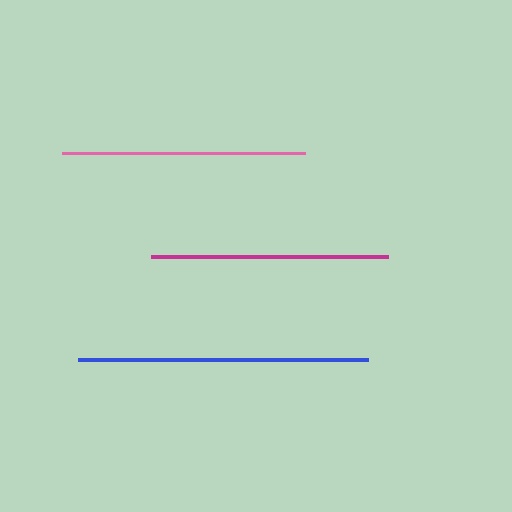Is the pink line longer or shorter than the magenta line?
The pink line is longer than the magenta line.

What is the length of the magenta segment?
The magenta segment is approximately 237 pixels long.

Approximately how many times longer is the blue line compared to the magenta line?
The blue line is approximately 1.2 times the length of the magenta line.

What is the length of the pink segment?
The pink segment is approximately 243 pixels long.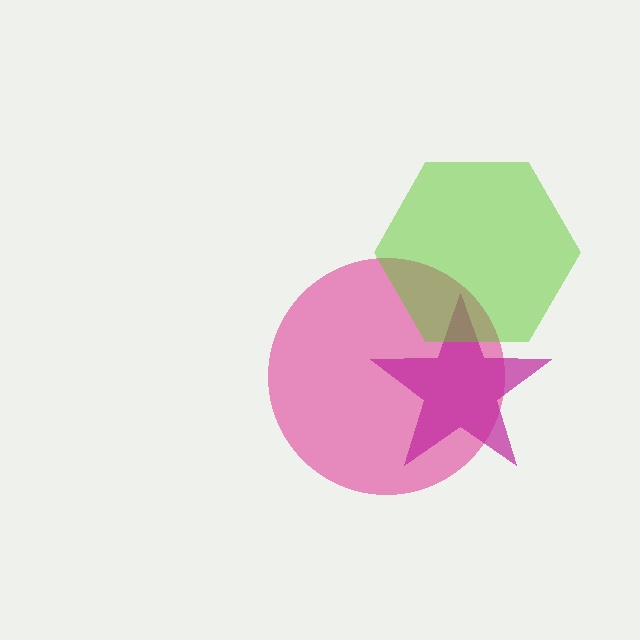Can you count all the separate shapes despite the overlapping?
Yes, there are 3 separate shapes.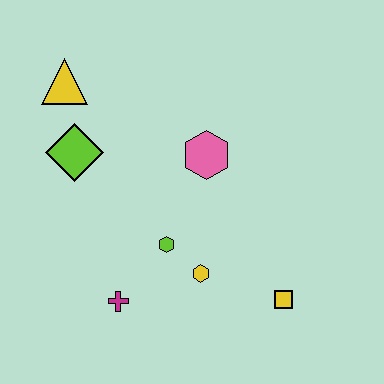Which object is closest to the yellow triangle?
The lime diamond is closest to the yellow triangle.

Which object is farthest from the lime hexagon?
The yellow triangle is farthest from the lime hexagon.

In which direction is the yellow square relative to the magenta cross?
The yellow square is to the right of the magenta cross.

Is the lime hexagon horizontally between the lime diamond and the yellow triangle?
No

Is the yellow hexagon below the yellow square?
No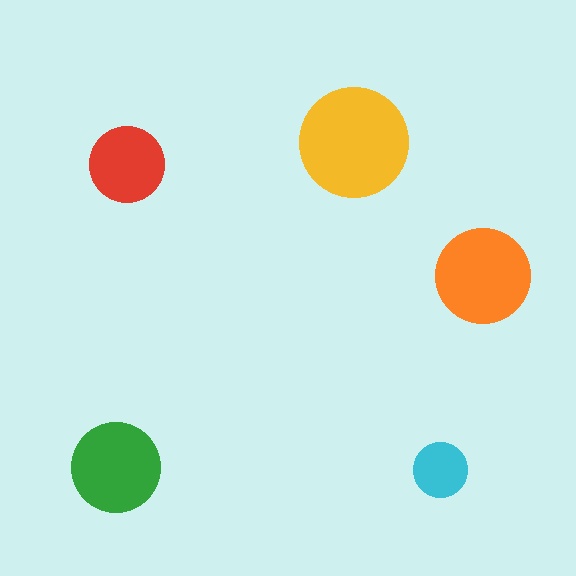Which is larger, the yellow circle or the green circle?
The yellow one.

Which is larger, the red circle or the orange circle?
The orange one.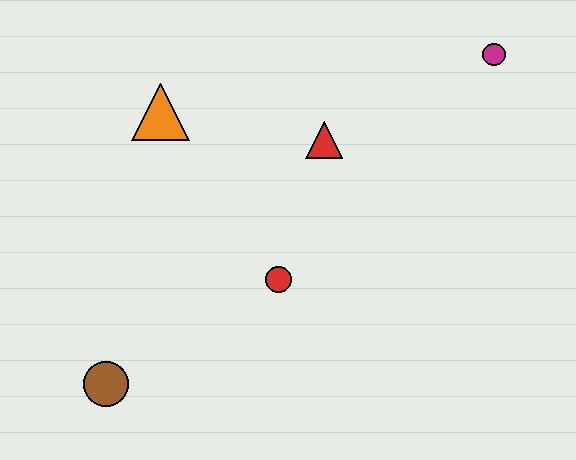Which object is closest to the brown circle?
The red circle is closest to the brown circle.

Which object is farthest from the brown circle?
The magenta circle is farthest from the brown circle.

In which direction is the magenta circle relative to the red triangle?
The magenta circle is to the right of the red triangle.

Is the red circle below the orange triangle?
Yes